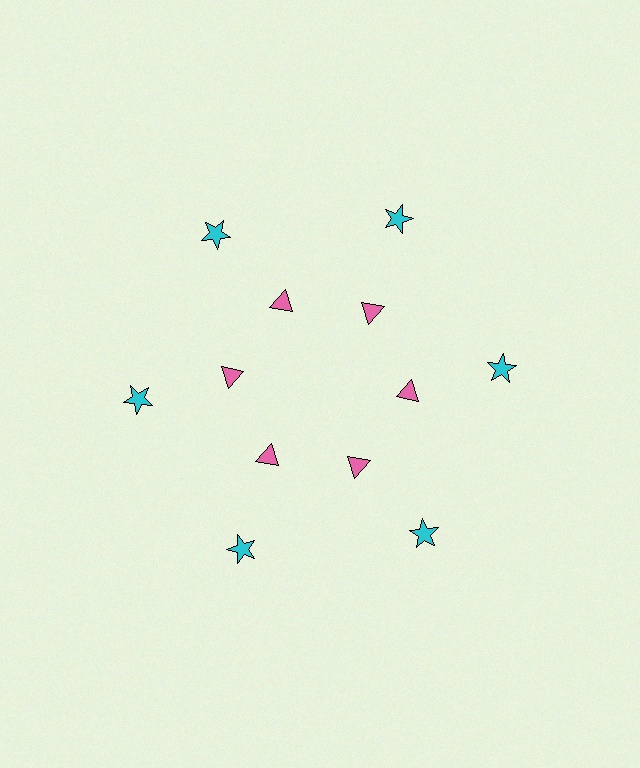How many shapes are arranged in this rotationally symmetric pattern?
There are 12 shapes, arranged in 6 groups of 2.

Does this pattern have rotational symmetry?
Yes, this pattern has 6-fold rotational symmetry. It looks the same after rotating 60 degrees around the center.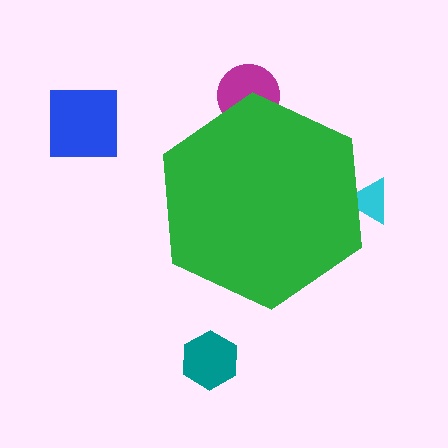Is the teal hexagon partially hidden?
No, the teal hexagon is fully visible.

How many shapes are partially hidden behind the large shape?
2 shapes are partially hidden.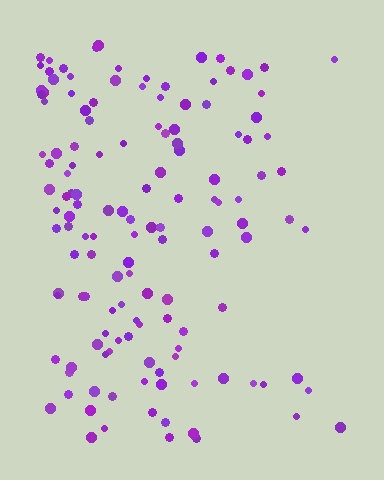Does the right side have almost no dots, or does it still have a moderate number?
Still a moderate number, just noticeably fewer than the left.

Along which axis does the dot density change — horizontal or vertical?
Horizontal.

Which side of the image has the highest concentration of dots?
The left.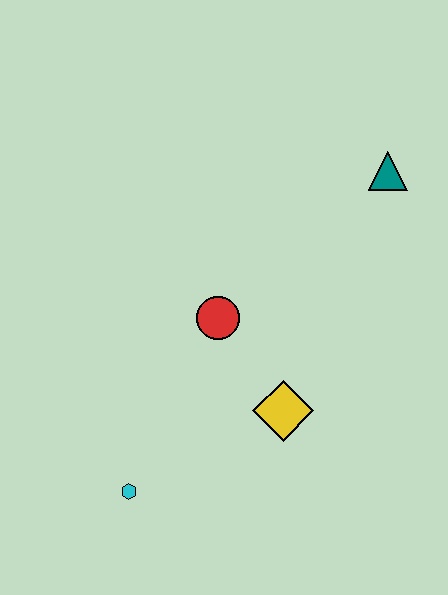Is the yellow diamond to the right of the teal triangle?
No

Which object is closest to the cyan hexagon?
The yellow diamond is closest to the cyan hexagon.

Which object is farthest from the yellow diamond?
The teal triangle is farthest from the yellow diamond.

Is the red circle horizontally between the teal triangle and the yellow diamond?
No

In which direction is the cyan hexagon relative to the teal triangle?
The cyan hexagon is below the teal triangle.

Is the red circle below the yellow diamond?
No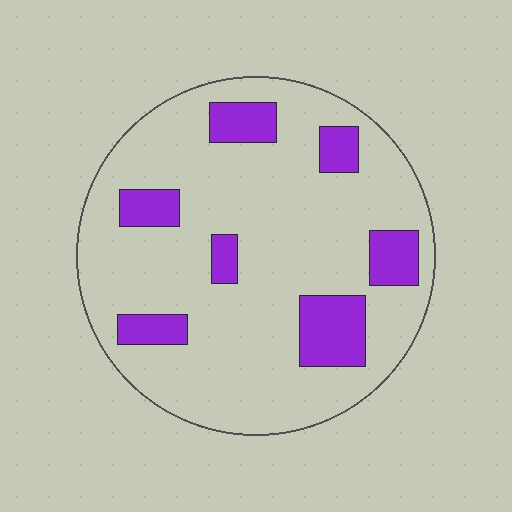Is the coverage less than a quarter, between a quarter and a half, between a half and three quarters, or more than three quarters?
Less than a quarter.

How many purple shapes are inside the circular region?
7.